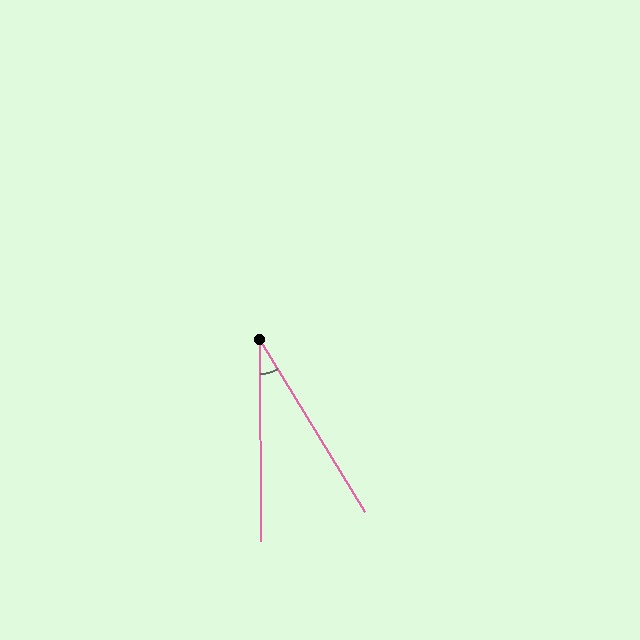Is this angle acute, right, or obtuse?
It is acute.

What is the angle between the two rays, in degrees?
Approximately 31 degrees.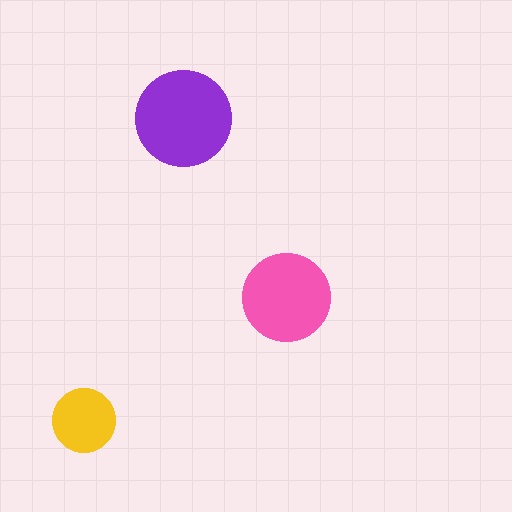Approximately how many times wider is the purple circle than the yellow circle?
About 1.5 times wider.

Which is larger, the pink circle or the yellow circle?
The pink one.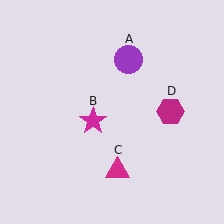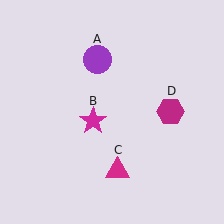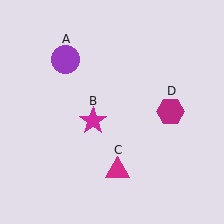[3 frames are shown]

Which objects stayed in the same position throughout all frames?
Magenta star (object B) and magenta triangle (object C) and magenta hexagon (object D) remained stationary.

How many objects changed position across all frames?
1 object changed position: purple circle (object A).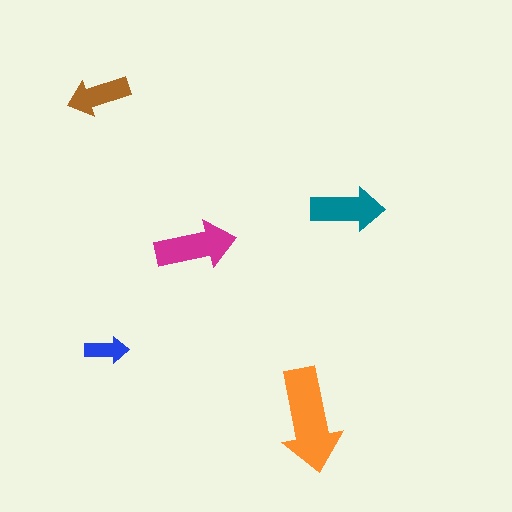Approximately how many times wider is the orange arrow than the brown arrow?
About 1.5 times wider.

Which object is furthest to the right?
The teal arrow is rightmost.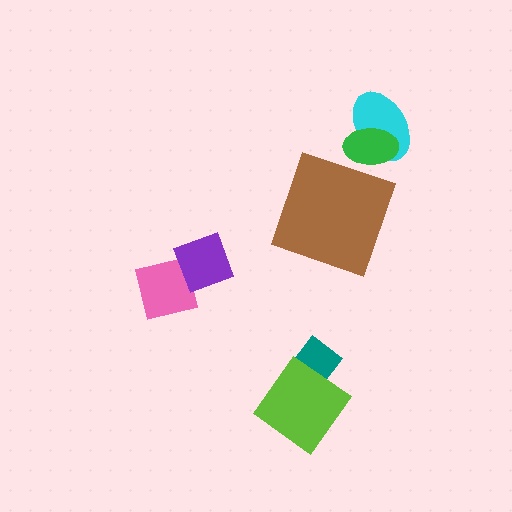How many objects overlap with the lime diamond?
1 object overlaps with the lime diamond.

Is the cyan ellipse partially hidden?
Yes, it is partially covered by another shape.